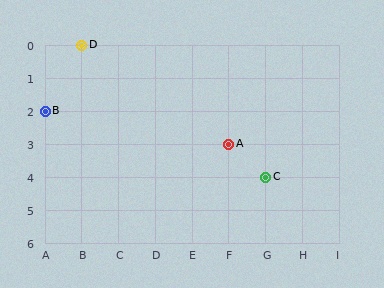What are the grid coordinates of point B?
Point B is at grid coordinates (A, 2).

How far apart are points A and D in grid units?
Points A and D are 4 columns and 3 rows apart (about 5.0 grid units diagonally).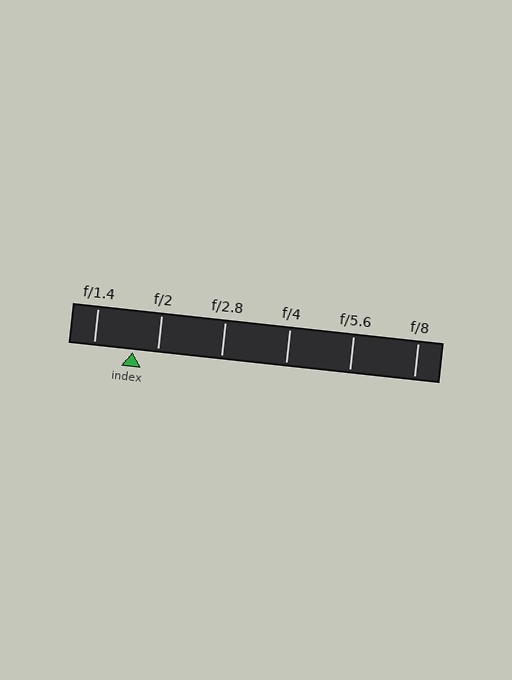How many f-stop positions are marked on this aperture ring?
There are 6 f-stop positions marked.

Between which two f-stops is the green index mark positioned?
The index mark is between f/1.4 and f/2.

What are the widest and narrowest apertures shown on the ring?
The widest aperture shown is f/1.4 and the narrowest is f/8.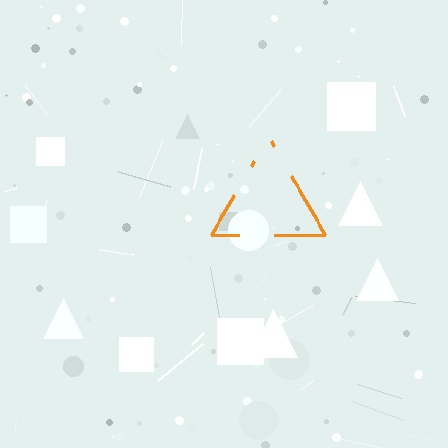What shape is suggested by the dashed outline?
The dashed outline suggests a triangle.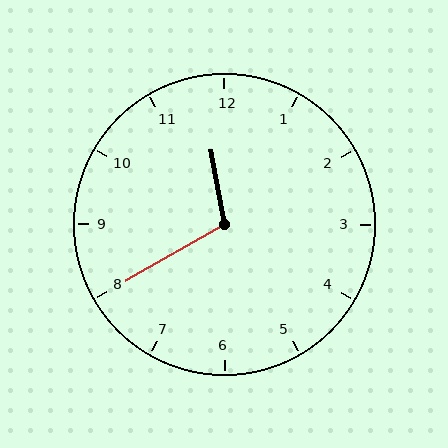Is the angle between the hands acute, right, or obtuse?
It is obtuse.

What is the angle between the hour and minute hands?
Approximately 110 degrees.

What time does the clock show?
11:40.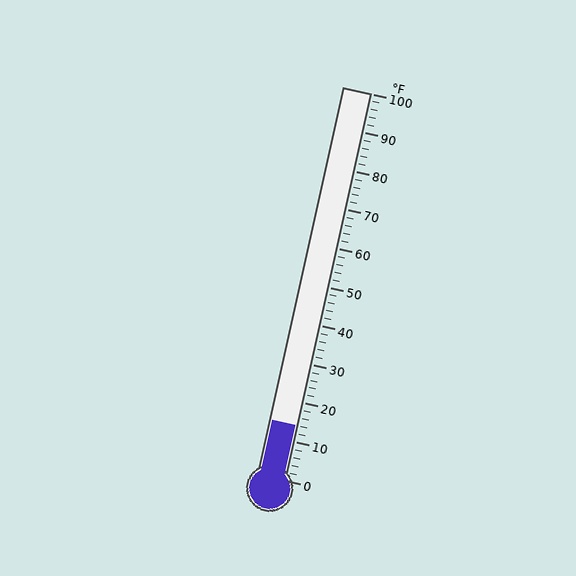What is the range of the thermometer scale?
The thermometer scale ranges from 0°F to 100°F.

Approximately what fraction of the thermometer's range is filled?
The thermometer is filled to approximately 15% of its range.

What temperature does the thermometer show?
The thermometer shows approximately 14°F.